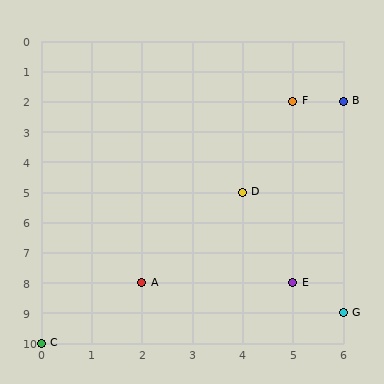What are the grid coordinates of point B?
Point B is at grid coordinates (6, 2).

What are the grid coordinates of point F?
Point F is at grid coordinates (5, 2).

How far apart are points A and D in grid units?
Points A and D are 2 columns and 3 rows apart (about 3.6 grid units diagonally).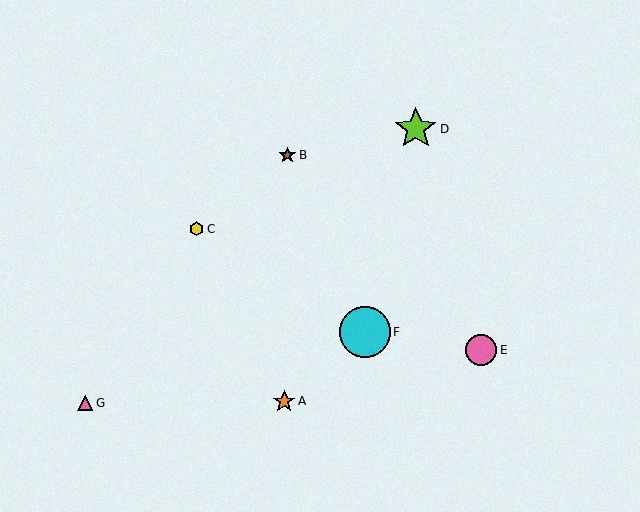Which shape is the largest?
The cyan circle (labeled F) is the largest.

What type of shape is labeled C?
Shape C is a yellow hexagon.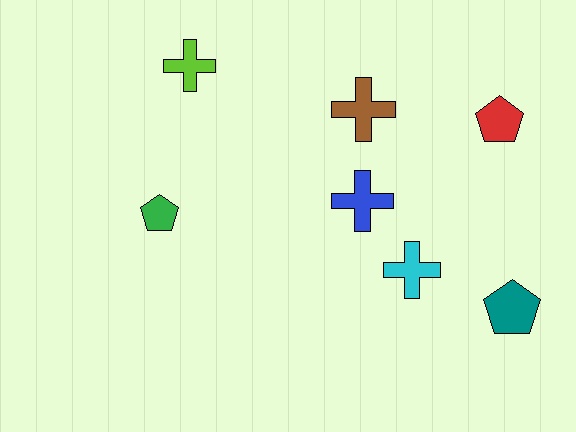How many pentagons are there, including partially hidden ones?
There are 3 pentagons.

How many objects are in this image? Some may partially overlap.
There are 7 objects.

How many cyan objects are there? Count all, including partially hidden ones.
There is 1 cyan object.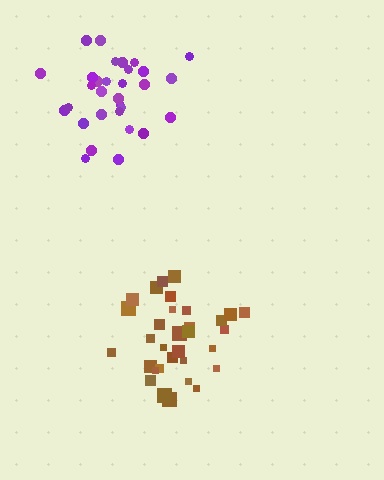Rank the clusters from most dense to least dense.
purple, brown.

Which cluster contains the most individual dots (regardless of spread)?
Brown (32).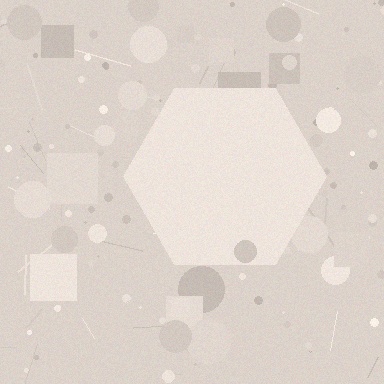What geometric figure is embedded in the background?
A hexagon is embedded in the background.